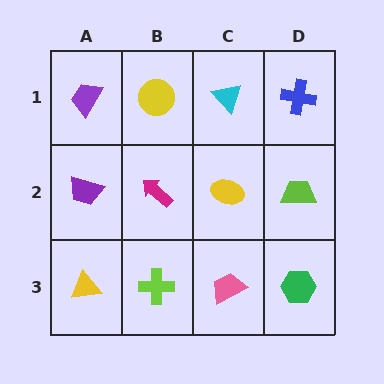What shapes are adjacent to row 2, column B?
A yellow circle (row 1, column B), a lime cross (row 3, column B), a purple trapezoid (row 2, column A), a yellow ellipse (row 2, column C).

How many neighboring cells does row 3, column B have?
3.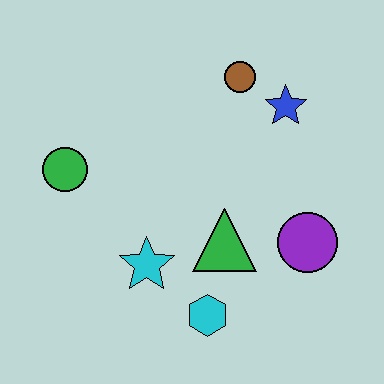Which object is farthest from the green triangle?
The green circle is farthest from the green triangle.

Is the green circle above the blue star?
No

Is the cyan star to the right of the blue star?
No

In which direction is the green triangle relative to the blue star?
The green triangle is below the blue star.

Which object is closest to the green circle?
The cyan star is closest to the green circle.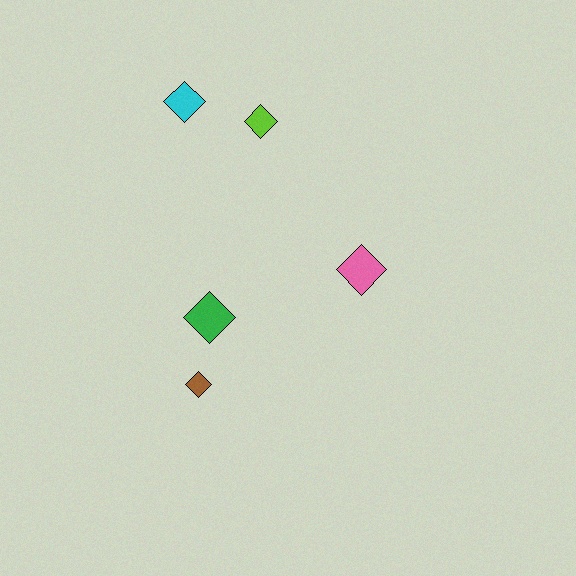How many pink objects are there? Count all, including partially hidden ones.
There is 1 pink object.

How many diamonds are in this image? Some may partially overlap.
There are 5 diamonds.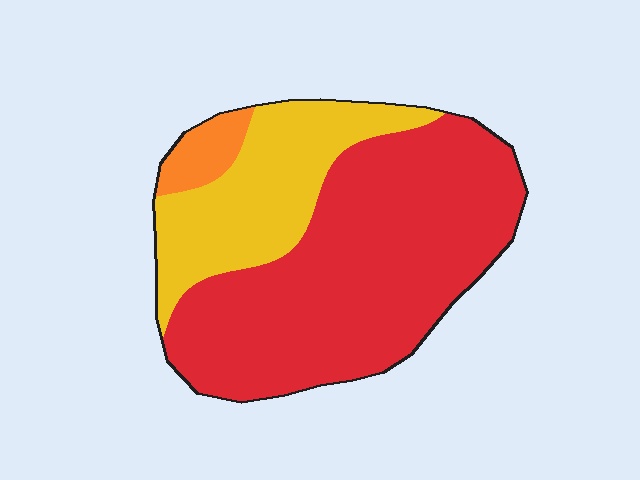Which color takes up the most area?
Red, at roughly 65%.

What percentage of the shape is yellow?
Yellow takes up about one quarter (1/4) of the shape.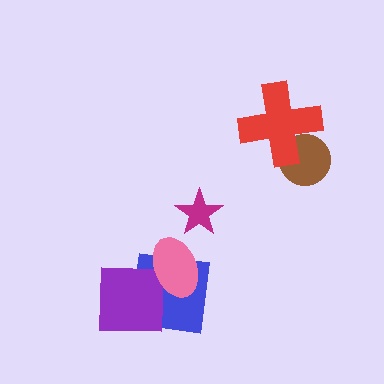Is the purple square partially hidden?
Yes, it is partially covered by another shape.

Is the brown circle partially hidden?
Yes, it is partially covered by another shape.